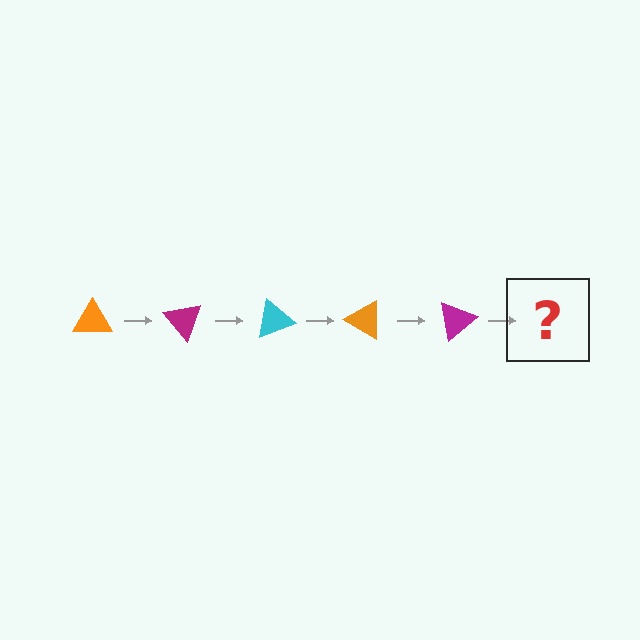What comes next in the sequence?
The next element should be a cyan triangle, rotated 250 degrees from the start.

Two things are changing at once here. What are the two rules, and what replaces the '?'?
The two rules are that it rotates 50 degrees each step and the color cycles through orange, magenta, and cyan. The '?' should be a cyan triangle, rotated 250 degrees from the start.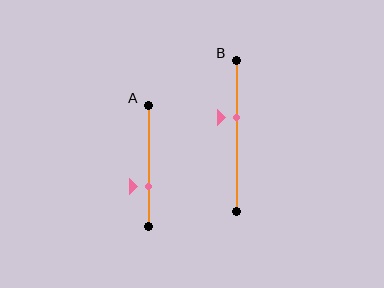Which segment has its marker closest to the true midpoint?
Segment B has its marker closest to the true midpoint.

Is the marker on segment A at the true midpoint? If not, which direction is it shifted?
No, the marker on segment A is shifted downward by about 17% of the segment length.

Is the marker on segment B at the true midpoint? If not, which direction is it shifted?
No, the marker on segment B is shifted upward by about 12% of the segment length.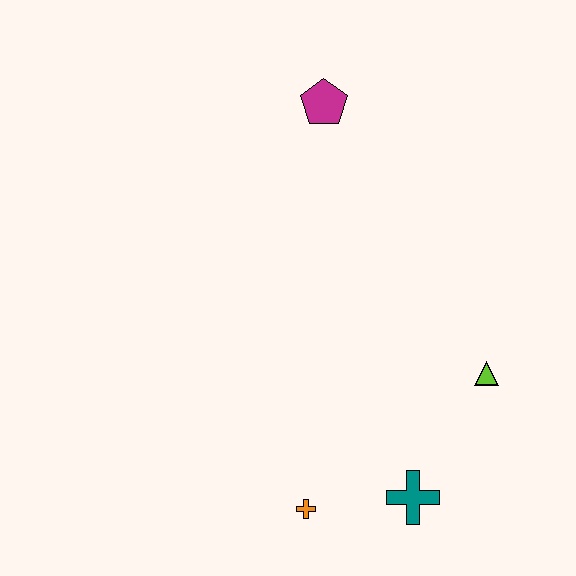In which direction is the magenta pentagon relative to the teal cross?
The magenta pentagon is above the teal cross.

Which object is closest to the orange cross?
The teal cross is closest to the orange cross.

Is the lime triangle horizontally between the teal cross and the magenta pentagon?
No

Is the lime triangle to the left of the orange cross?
No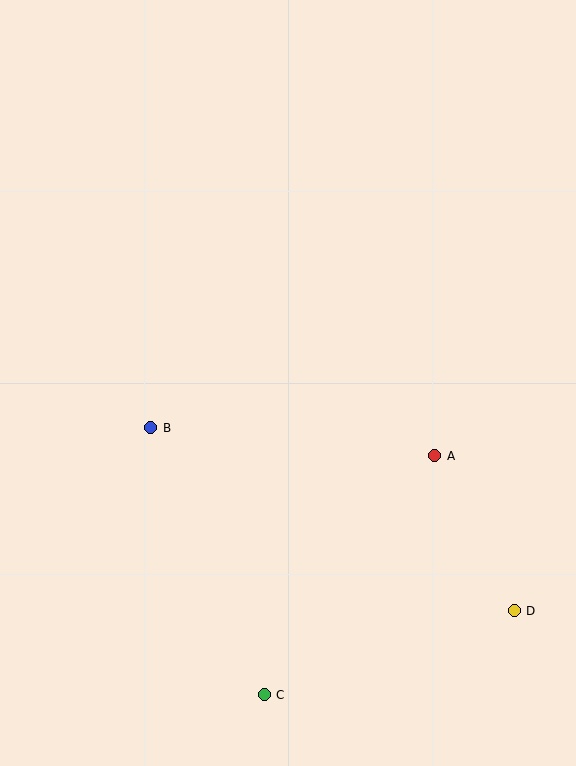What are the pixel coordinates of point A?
Point A is at (435, 456).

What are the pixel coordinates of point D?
Point D is at (514, 611).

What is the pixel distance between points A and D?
The distance between A and D is 174 pixels.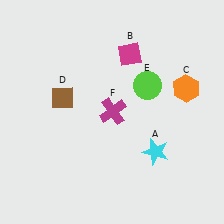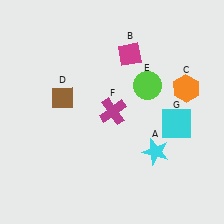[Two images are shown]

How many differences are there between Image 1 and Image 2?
There is 1 difference between the two images.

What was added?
A cyan square (G) was added in Image 2.